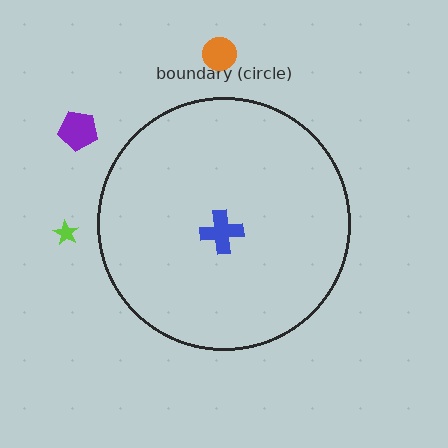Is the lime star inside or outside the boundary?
Outside.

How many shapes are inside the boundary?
1 inside, 3 outside.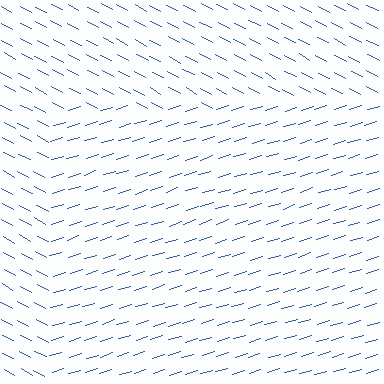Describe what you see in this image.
The image is filled with small blue line segments. A rectangle region in the image has lines oriented differently from the surrounding lines, creating a visible texture boundary.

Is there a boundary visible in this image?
Yes, there is a texture boundary formed by a change in line orientation.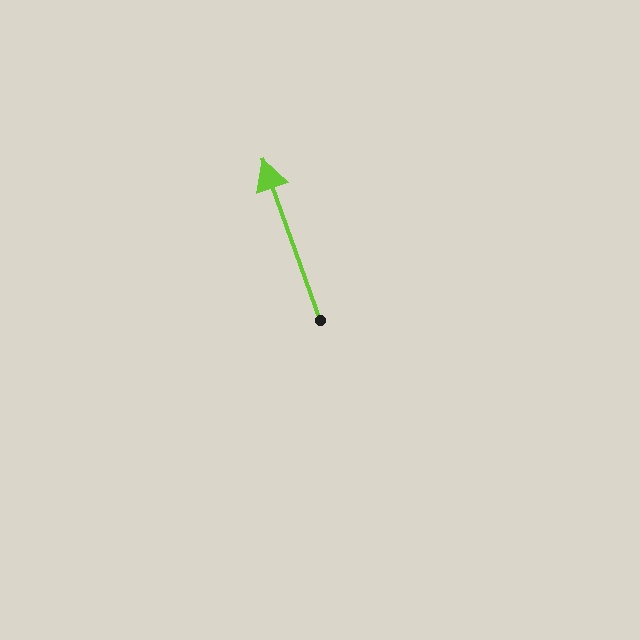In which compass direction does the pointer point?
North.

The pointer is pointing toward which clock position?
Roughly 11 o'clock.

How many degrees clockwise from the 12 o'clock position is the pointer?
Approximately 340 degrees.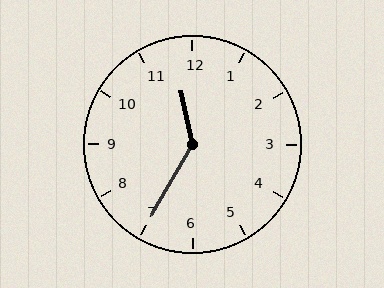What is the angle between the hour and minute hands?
Approximately 138 degrees.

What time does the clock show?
11:35.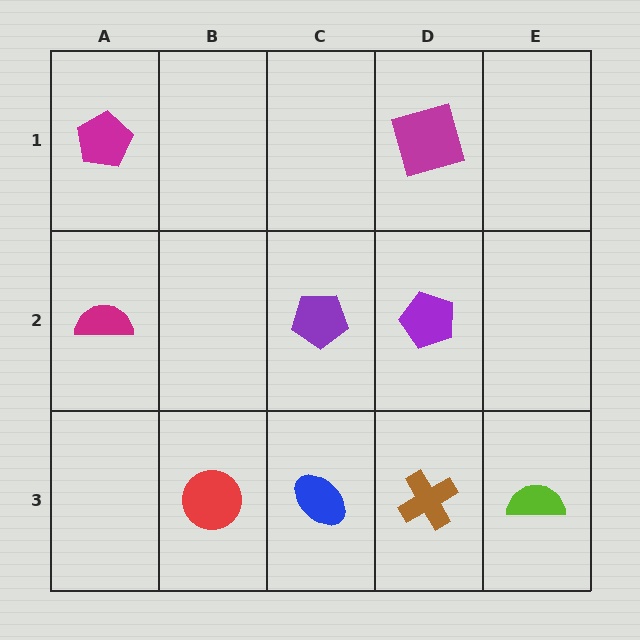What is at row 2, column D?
A purple pentagon.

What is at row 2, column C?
A purple pentagon.